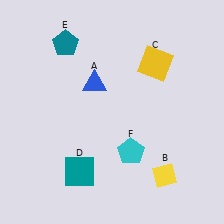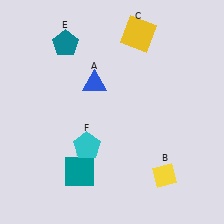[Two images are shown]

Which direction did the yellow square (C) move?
The yellow square (C) moved up.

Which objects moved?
The objects that moved are: the yellow square (C), the cyan pentagon (F).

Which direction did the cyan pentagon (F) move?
The cyan pentagon (F) moved left.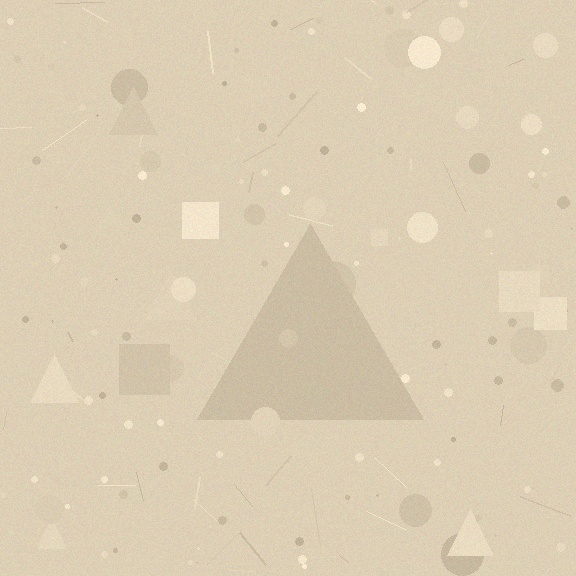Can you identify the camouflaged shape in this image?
The camouflaged shape is a triangle.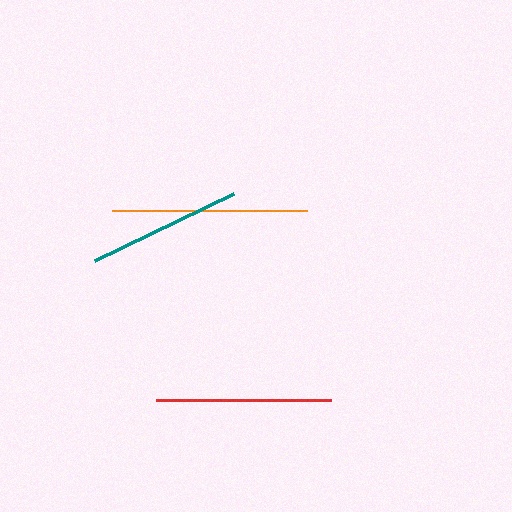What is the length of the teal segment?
The teal segment is approximately 154 pixels long.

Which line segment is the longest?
The orange line is the longest at approximately 196 pixels.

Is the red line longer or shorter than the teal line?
The red line is longer than the teal line.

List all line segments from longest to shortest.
From longest to shortest: orange, red, teal.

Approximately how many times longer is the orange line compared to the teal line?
The orange line is approximately 1.3 times the length of the teal line.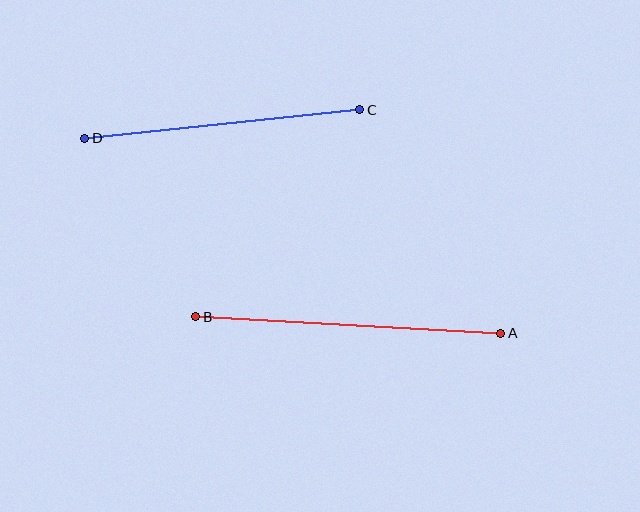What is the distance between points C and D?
The distance is approximately 277 pixels.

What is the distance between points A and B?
The distance is approximately 305 pixels.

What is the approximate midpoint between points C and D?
The midpoint is at approximately (222, 124) pixels.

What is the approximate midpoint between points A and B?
The midpoint is at approximately (348, 325) pixels.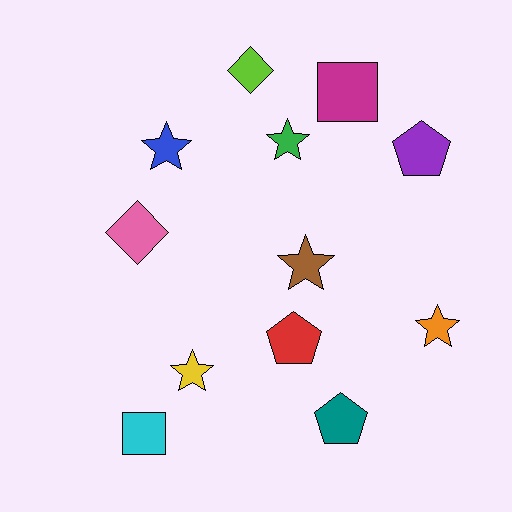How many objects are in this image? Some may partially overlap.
There are 12 objects.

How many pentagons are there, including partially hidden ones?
There are 3 pentagons.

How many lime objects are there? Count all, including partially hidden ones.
There is 1 lime object.